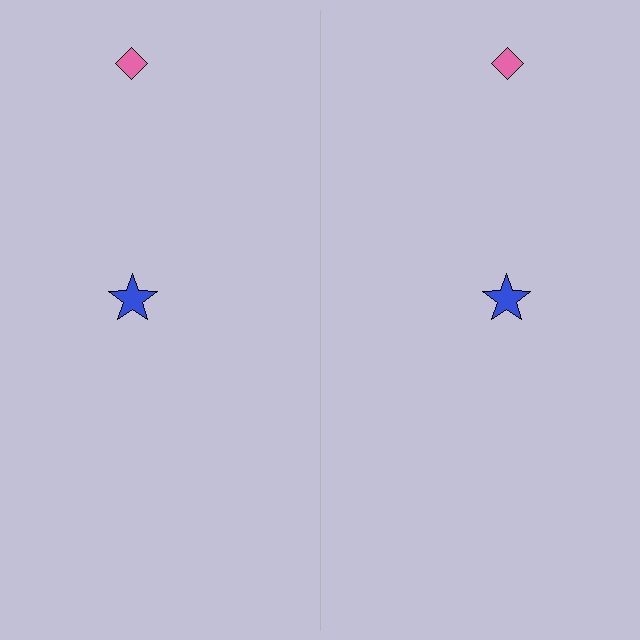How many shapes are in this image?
There are 4 shapes in this image.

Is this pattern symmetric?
Yes, this pattern has bilateral (reflection) symmetry.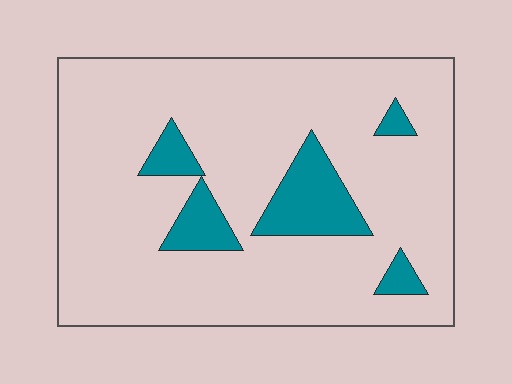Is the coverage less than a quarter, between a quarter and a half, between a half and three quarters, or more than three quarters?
Less than a quarter.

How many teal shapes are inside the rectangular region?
5.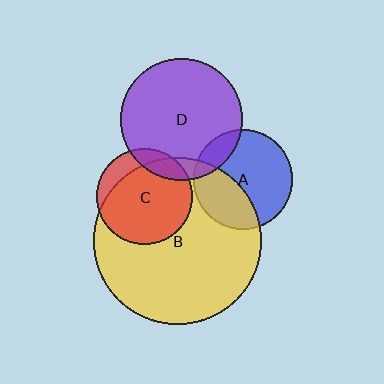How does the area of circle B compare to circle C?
Approximately 3.1 times.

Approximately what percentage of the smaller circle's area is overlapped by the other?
Approximately 15%.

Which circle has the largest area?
Circle B (yellow).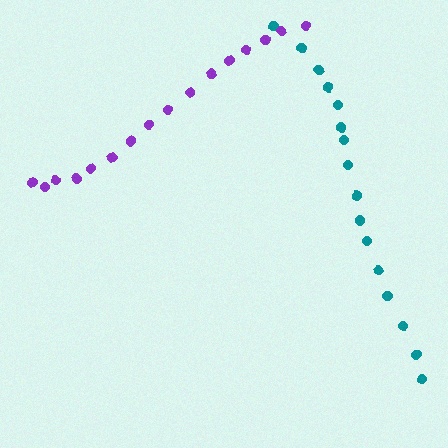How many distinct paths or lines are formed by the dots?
There are 2 distinct paths.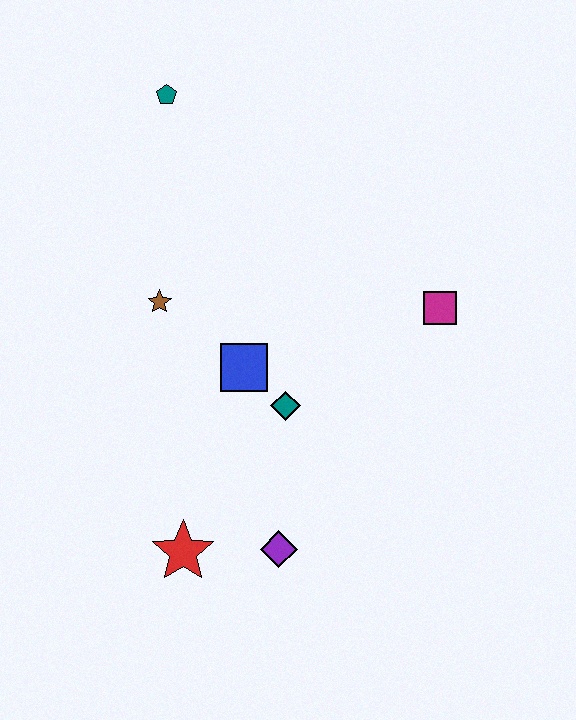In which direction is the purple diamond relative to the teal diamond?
The purple diamond is below the teal diamond.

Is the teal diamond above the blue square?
No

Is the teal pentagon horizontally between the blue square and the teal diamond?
No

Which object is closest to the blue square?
The teal diamond is closest to the blue square.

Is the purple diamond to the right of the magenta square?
No